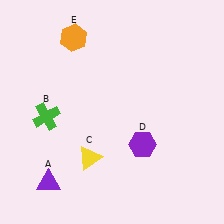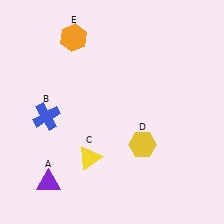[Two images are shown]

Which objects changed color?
B changed from green to blue. D changed from purple to yellow.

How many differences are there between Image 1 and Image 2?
There are 2 differences between the two images.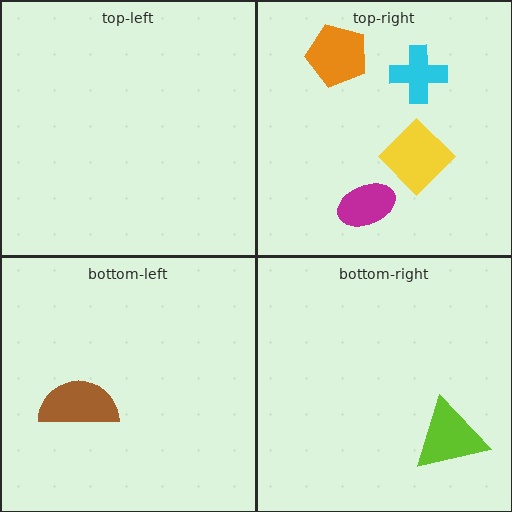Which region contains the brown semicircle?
The bottom-left region.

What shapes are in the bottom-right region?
The lime triangle.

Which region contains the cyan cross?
The top-right region.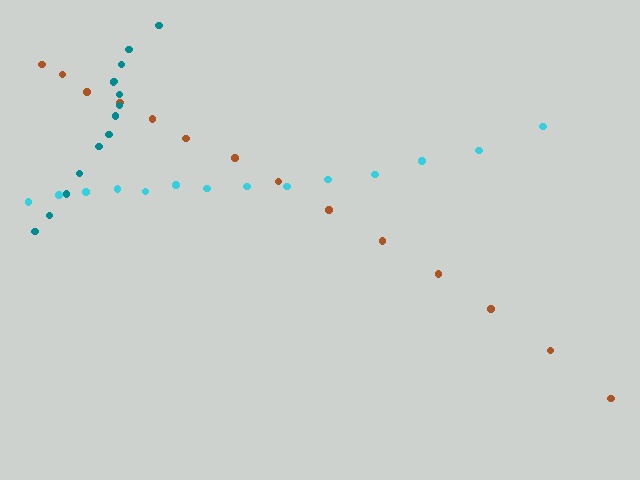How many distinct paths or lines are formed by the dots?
There are 3 distinct paths.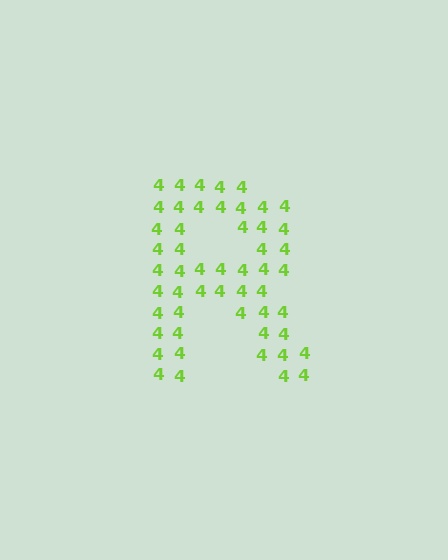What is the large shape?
The large shape is the letter R.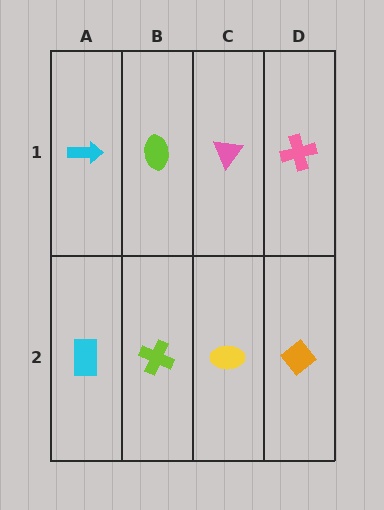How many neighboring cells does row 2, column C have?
3.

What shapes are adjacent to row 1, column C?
A yellow ellipse (row 2, column C), a lime ellipse (row 1, column B), a pink cross (row 1, column D).